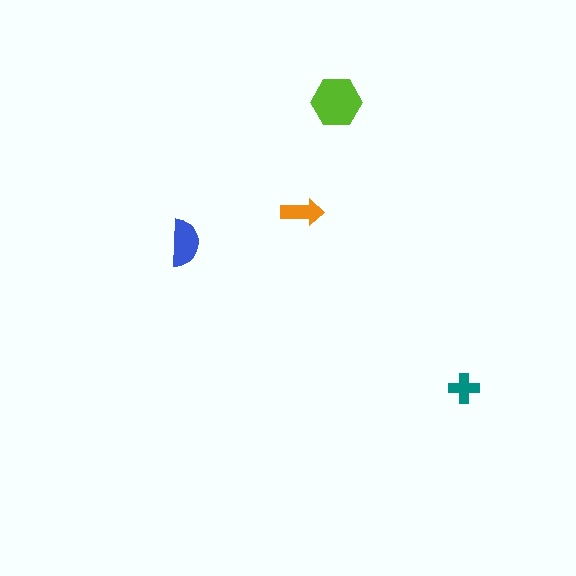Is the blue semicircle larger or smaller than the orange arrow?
Larger.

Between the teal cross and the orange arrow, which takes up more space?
The orange arrow.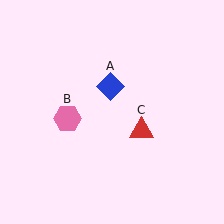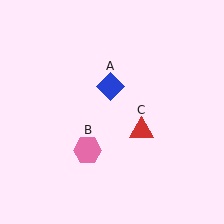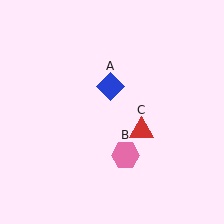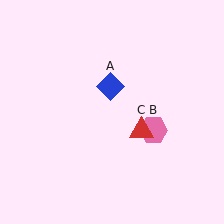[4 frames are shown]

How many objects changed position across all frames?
1 object changed position: pink hexagon (object B).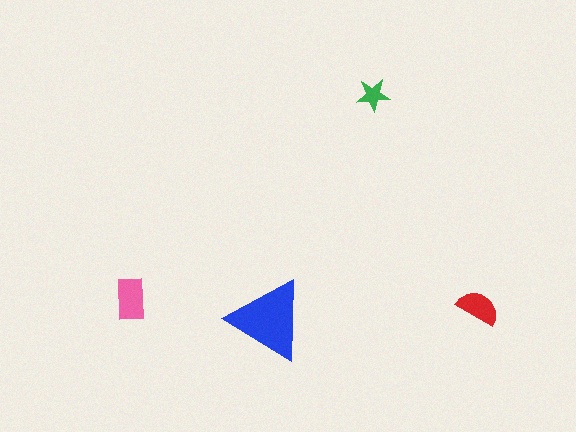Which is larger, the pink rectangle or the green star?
The pink rectangle.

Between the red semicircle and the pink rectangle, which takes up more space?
The pink rectangle.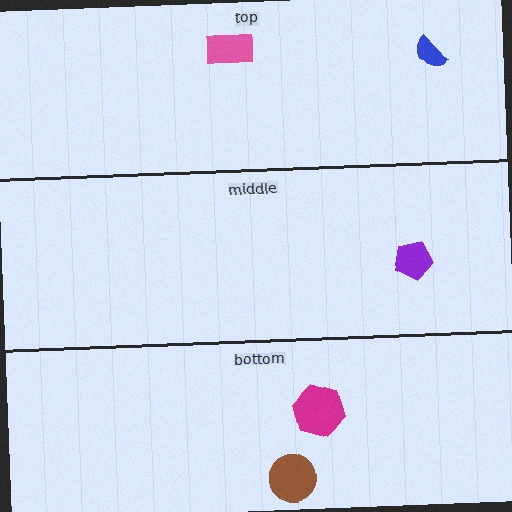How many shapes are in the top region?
2.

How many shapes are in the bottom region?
2.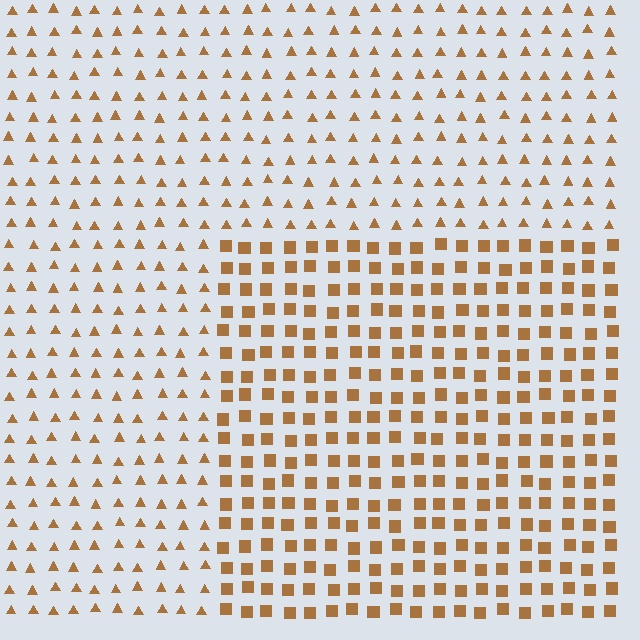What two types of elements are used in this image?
The image uses squares inside the rectangle region and triangles outside it.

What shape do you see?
I see a rectangle.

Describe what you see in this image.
The image is filled with small brown elements arranged in a uniform grid. A rectangle-shaped region contains squares, while the surrounding area contains triangles. The boundary is defined purely by the change in element shape.